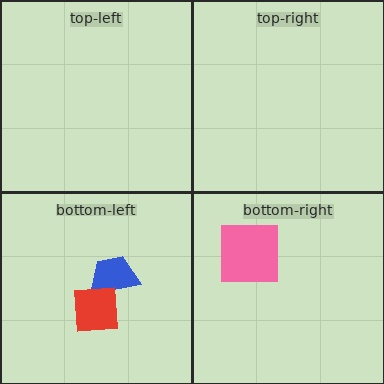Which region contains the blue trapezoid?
The bottom-left region.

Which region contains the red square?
The bottom-left region.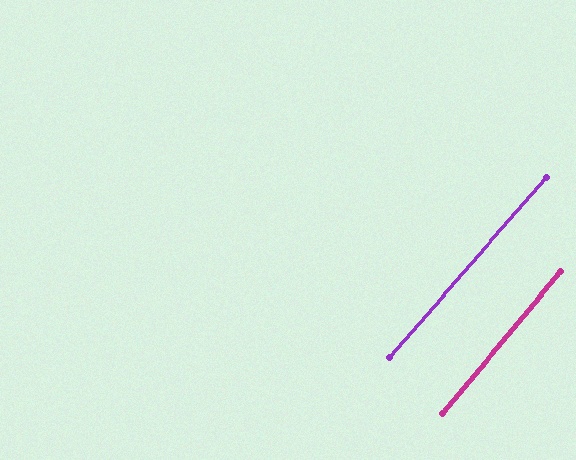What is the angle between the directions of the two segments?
Approximately 1 degree.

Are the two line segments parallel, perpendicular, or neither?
Parallel — their directions differ by only 1.3°.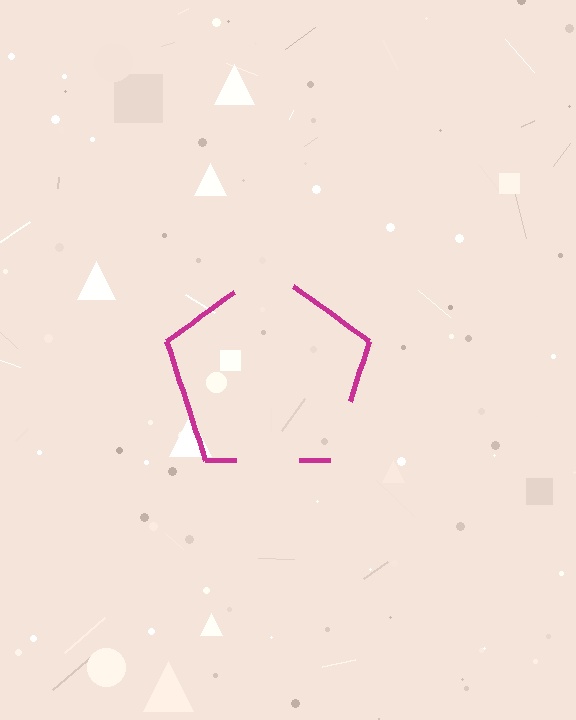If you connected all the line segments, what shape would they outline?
They would outline a pentagon.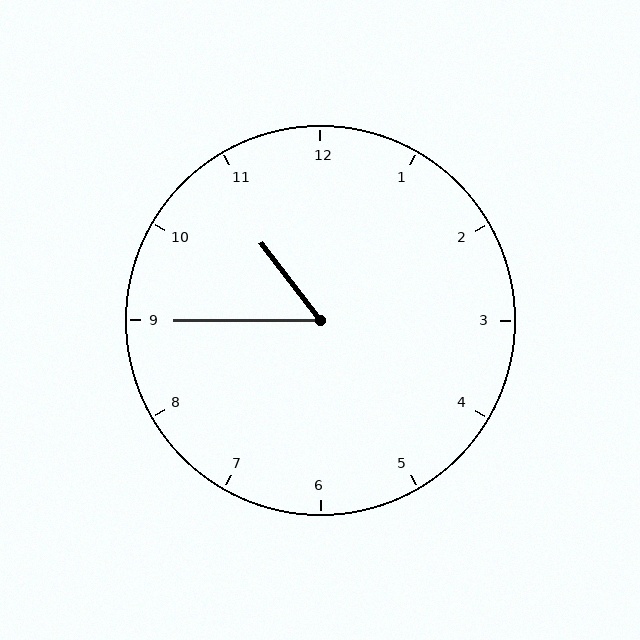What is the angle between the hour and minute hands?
Approximately 52 degrees.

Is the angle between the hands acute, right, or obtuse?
It is acute.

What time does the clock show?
10:45.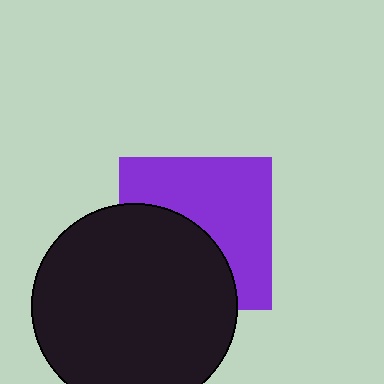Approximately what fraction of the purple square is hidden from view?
Roughly 45% of the purple square is hidden behind the black circle.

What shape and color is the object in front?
The object in front is a black circle.